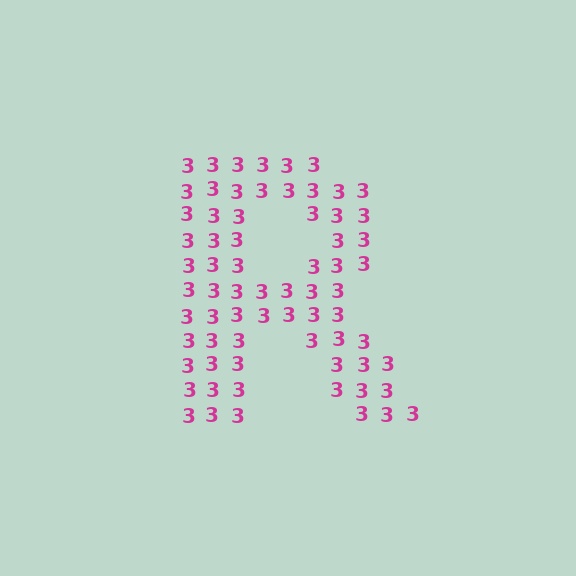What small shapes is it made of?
It is made of small digit 3's.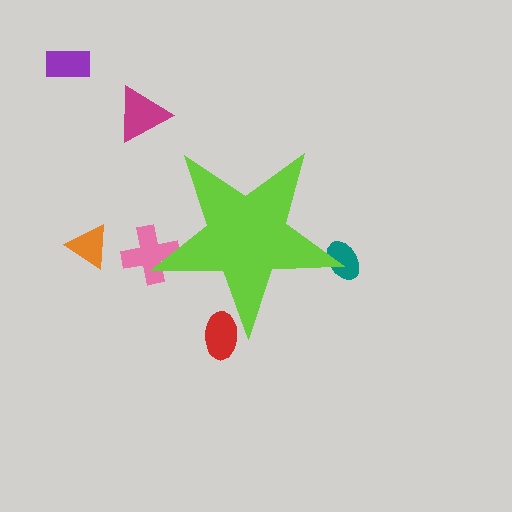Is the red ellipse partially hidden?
Yes, the red ellipse is partially hidden behind the lime star.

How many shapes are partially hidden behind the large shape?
3 shapes are partially hidden.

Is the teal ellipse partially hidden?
Yes, the teal ellipse is partially hidden behind the lime star.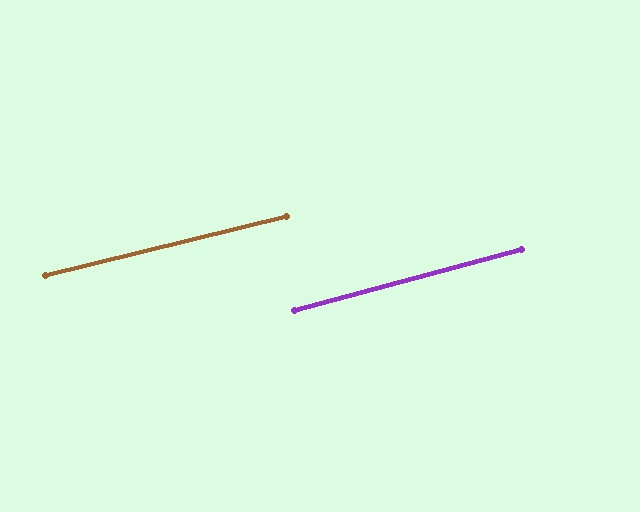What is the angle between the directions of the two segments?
Approximately 2 degrees.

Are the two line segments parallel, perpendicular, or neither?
Parallel — their directions differ by only 1.5°.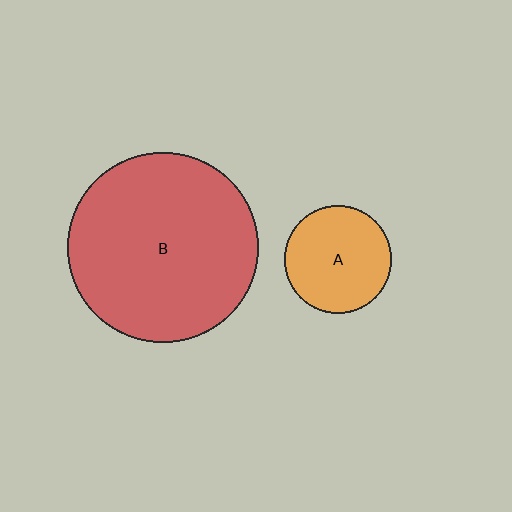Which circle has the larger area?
Circle B (red).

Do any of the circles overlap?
No, none of the circles overlap.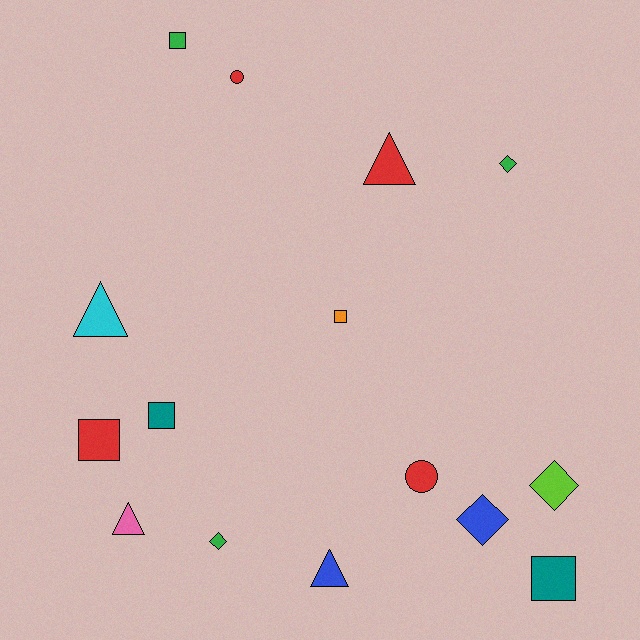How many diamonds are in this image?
There are 4 diamonds.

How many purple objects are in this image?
There are no purple objects.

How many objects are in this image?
There are 15 objects.